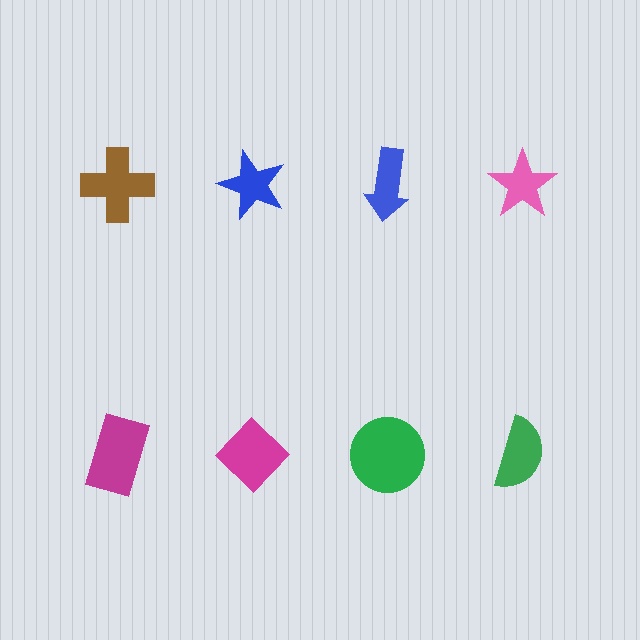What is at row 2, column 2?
A magenta diamond.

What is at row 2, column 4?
A green semicircle.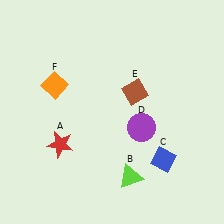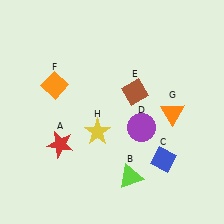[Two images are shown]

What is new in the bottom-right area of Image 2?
An orange triangle (G) was added in the bottom-right area of Image 2.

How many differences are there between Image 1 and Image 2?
There are 2 differences between the two images.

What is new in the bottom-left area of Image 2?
A yellow star (H) was added in the bottom-left area of Image 2.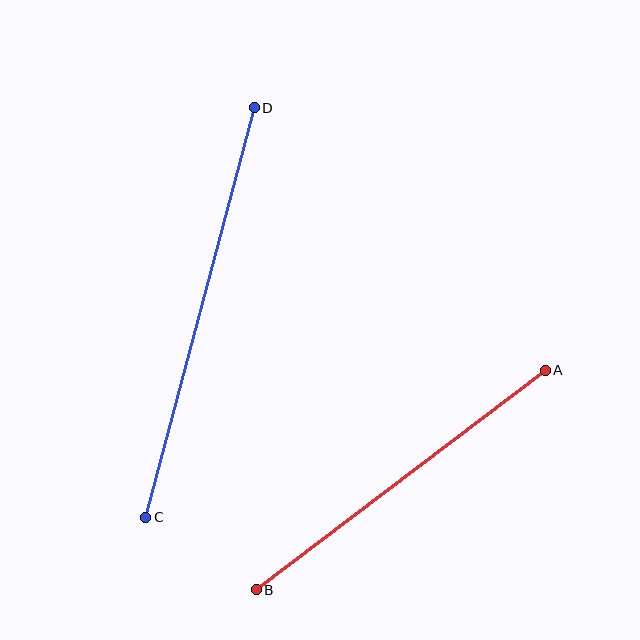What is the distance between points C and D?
The distance is approximately 423 pixels.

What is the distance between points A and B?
The distance is approximately 363 pixels.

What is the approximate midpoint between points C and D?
The midpoint is at approximately (200, 313) pixels.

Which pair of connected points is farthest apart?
Points C and D are farthest apart.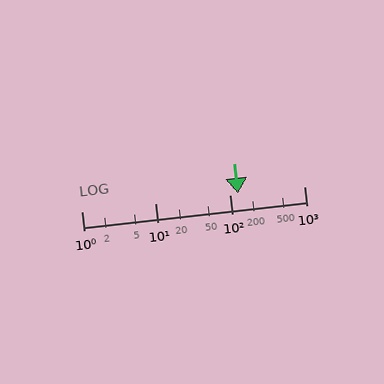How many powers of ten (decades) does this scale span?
The scale spans 3 decades, from 1 to 1000.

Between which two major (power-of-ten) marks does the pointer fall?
The pointer is between 100 and 1000.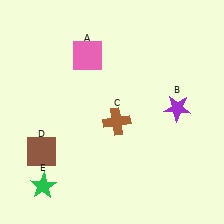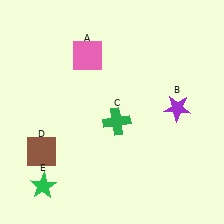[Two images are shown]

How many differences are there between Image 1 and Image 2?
There is 1 difference between the two images.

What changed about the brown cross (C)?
In Image 1, C is brown. In Image 2, it changed to green.